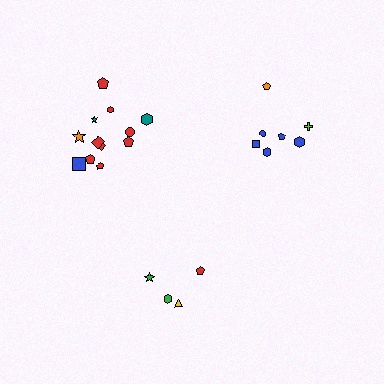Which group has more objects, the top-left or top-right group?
The top-left group.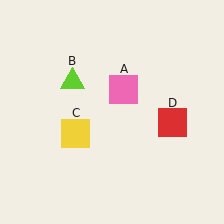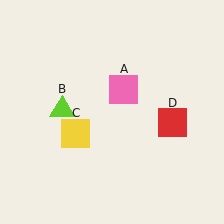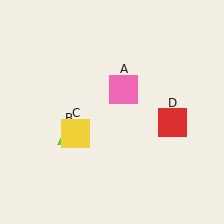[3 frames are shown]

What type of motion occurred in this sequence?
The lime triangle (object B) rotated counterclockwise around the center of the scene.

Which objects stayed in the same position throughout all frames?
Pink square (object A) and yellow square (object C) and red square (object D) remained stationary.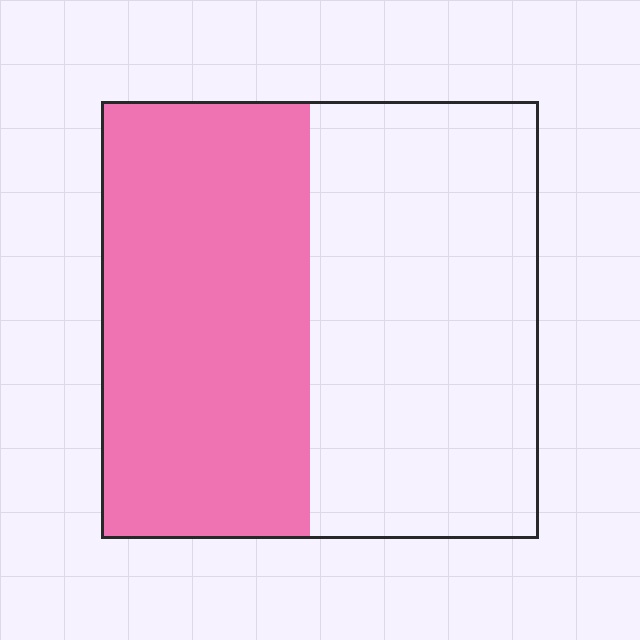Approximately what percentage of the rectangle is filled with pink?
Approximately 50%.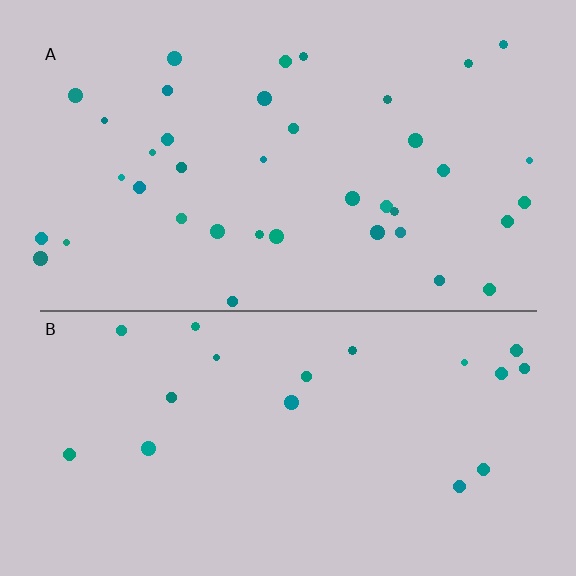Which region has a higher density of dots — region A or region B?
A (the top).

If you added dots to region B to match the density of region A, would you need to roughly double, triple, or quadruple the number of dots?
Approximately double.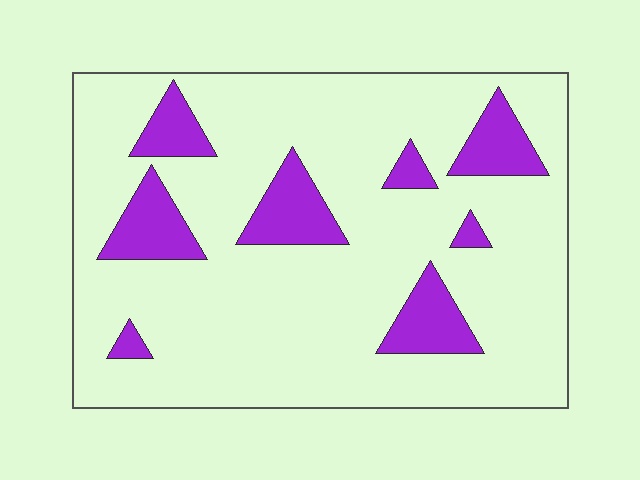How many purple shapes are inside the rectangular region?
8.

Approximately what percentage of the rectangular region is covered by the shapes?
Approximately 15%.